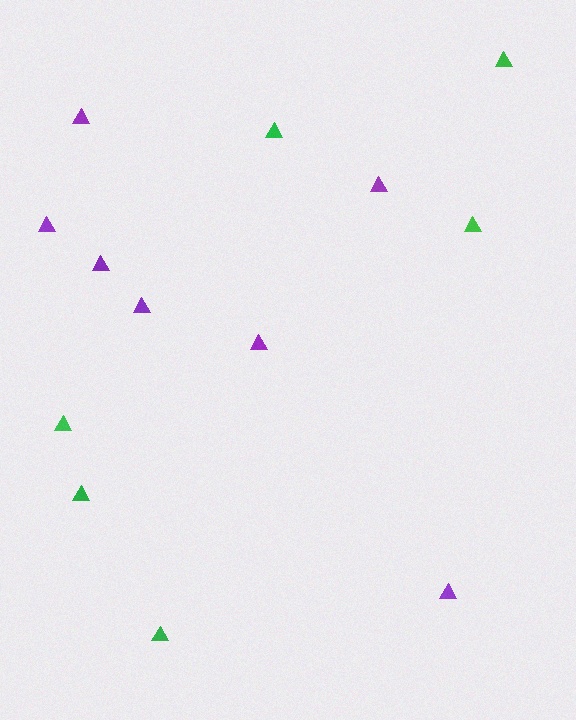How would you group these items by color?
There are 2 groups: one group of purple triangles (7) and one group of green triangles (6).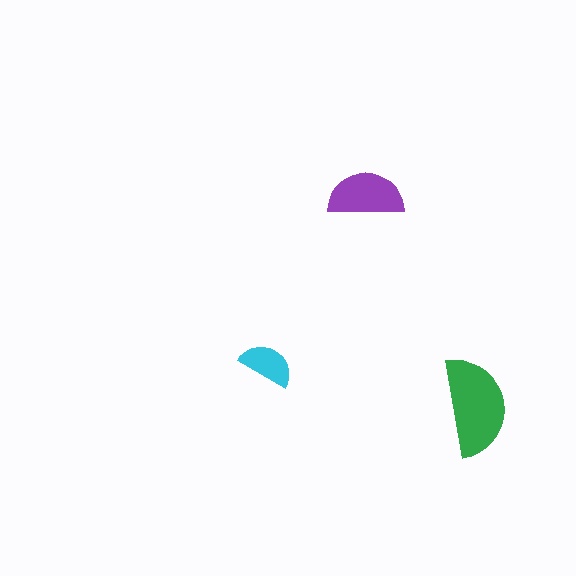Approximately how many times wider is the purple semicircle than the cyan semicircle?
About 1.5 times wider.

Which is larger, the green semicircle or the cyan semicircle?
The green one.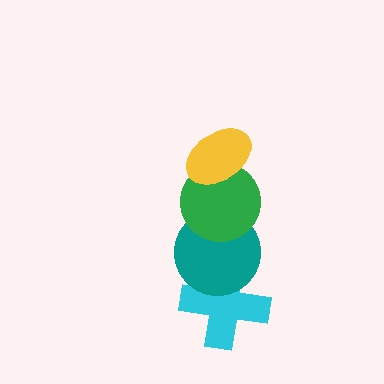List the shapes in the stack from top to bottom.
From top to bottom: the yellow ellipse, the green circle, the teal circle, the cyan cross.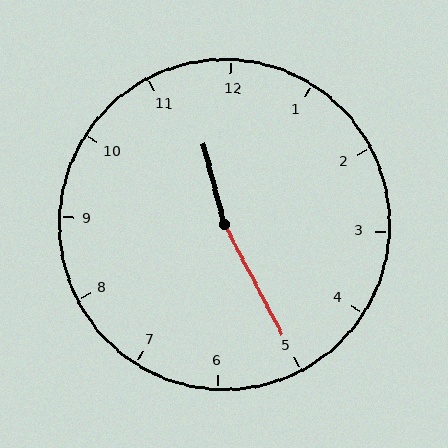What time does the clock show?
11:25.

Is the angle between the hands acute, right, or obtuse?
It is obtuse.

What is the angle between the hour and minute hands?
Approximately 168 degrees.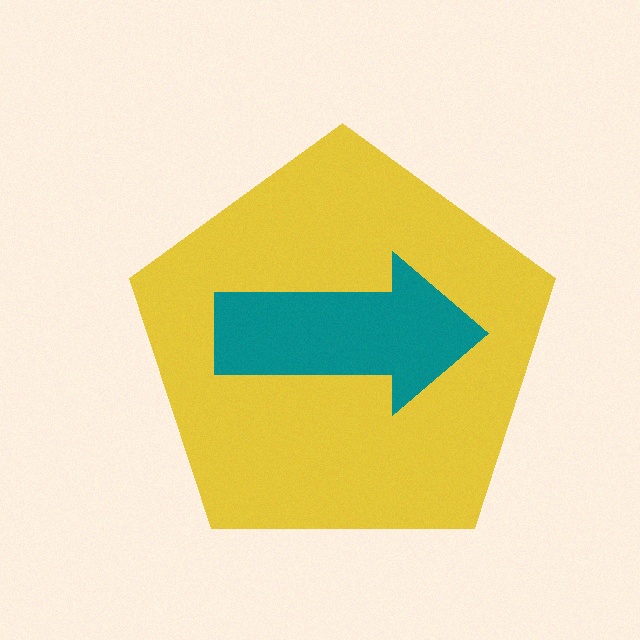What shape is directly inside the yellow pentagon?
The teal arrow.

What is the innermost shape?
The teal arrow.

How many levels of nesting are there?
2.